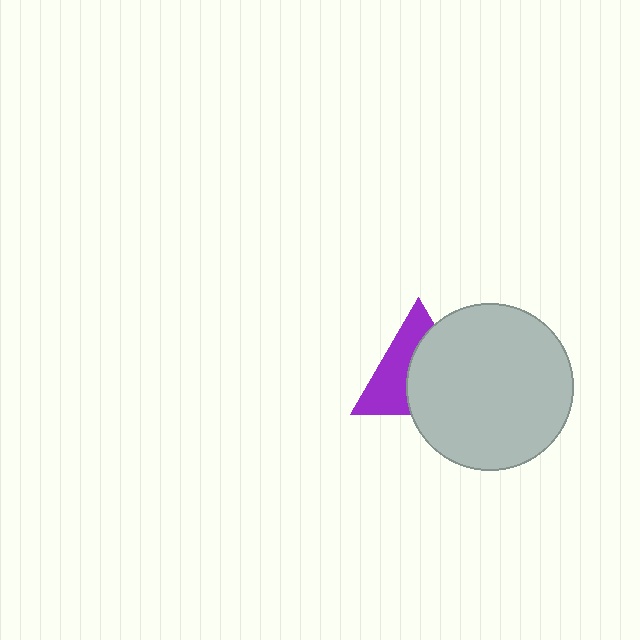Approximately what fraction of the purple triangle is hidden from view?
Roughly 54% of the purple triangle is hidden behind the light gray circle.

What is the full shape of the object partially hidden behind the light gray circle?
The partially hidden object is a purple triangle.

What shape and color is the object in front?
The object in front is a light gray circle.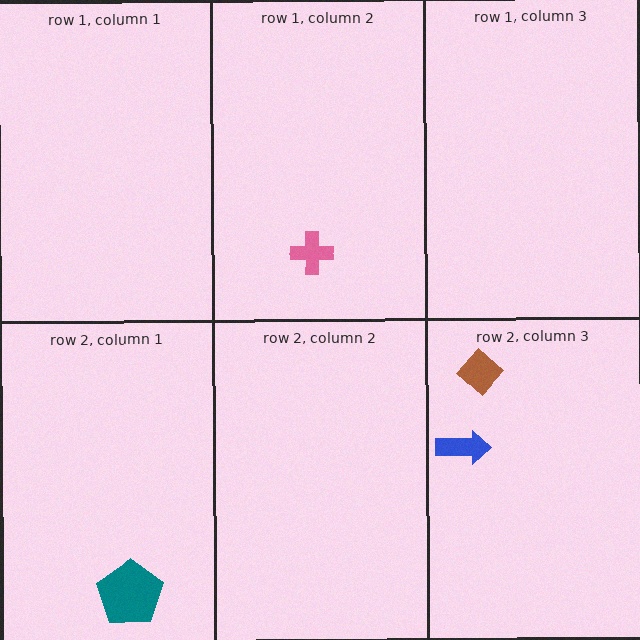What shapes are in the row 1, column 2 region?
The pink cross.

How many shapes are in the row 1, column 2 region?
1.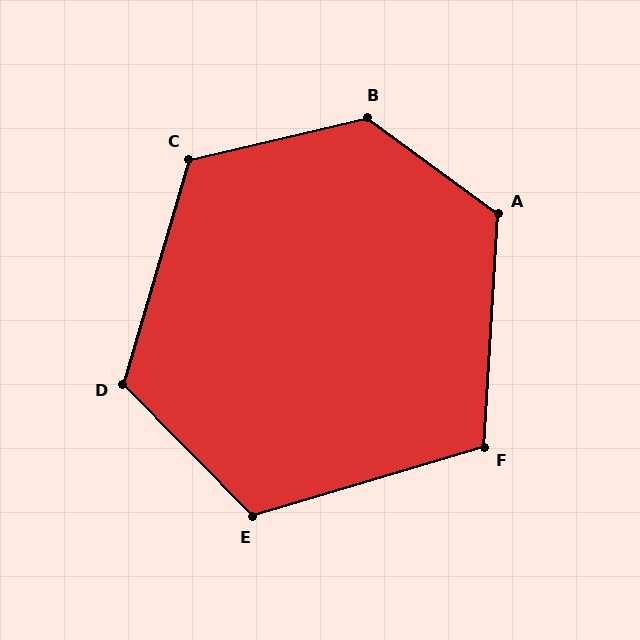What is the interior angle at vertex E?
Approximately 118 degrees (obtuse).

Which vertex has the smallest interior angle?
F, at approximately 110 degrees.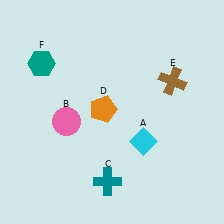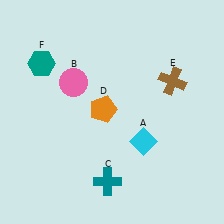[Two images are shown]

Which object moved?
The pink circle (B) moved up.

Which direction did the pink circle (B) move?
The pink circle (B) moved up.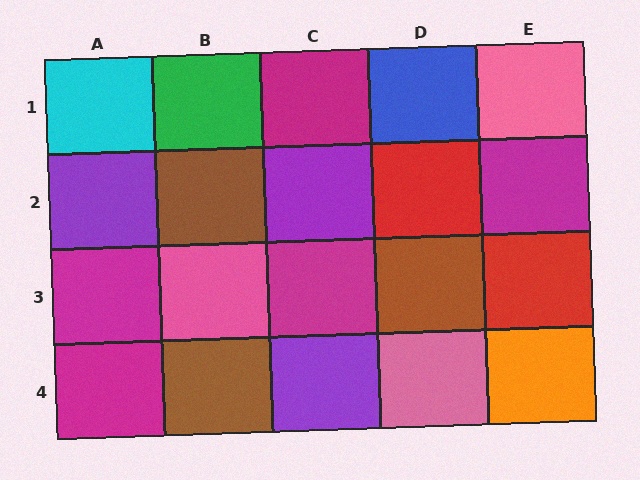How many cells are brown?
3 cells are brown.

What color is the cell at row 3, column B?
Pink.